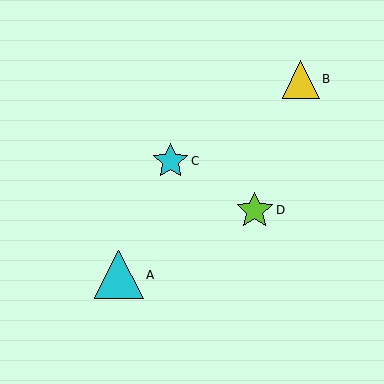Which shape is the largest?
The cyan triangle (labeled A) is the largest.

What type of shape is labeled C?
Shape C is a cyan star.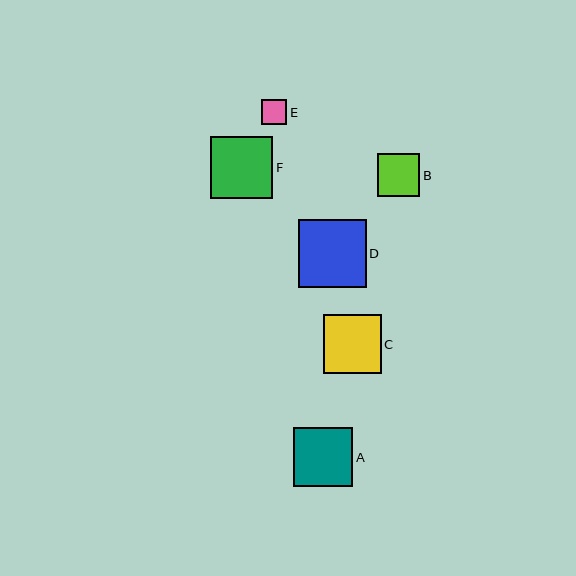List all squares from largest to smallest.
From largest to smallest: D, F, A, C, B, E.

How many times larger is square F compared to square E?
Square F is approximately 2.4 times the size of square E.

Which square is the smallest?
Square E is the smallest with a size of approximately 25 pixels.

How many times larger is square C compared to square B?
Square C is approximately 1.4 times the size of square B.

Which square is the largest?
Square D is the largest with a size of approximately 68 pixels.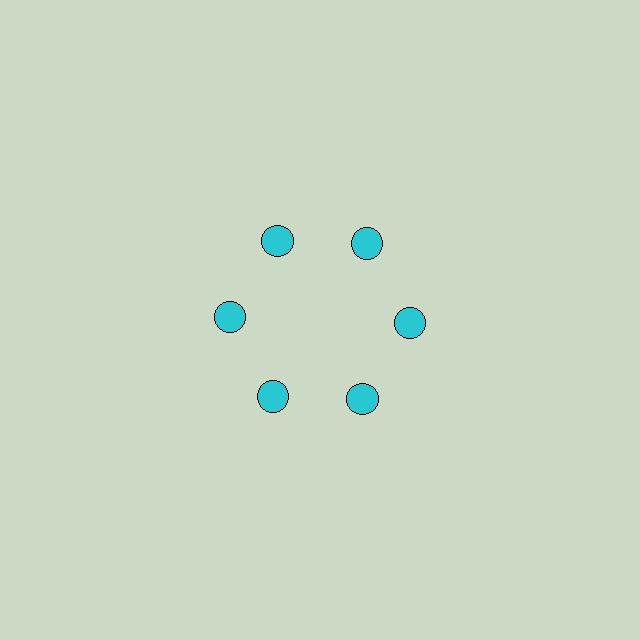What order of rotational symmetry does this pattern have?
This pattern has 6-fold rotational symmetry.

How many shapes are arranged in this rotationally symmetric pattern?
There are 6 shapes, arranged in 6 groups of 1.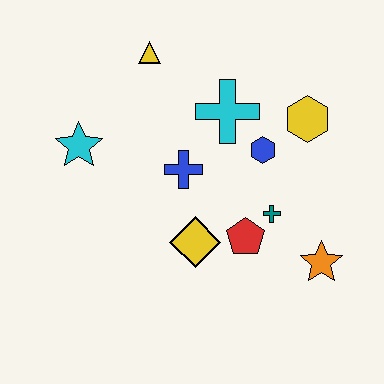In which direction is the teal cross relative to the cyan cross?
The teal cross is below the cyan cross.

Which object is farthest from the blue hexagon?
The cyan star is farthest from the blue hexagon.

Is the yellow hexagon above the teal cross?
Yes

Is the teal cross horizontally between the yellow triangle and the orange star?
Yes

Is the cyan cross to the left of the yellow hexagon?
Yes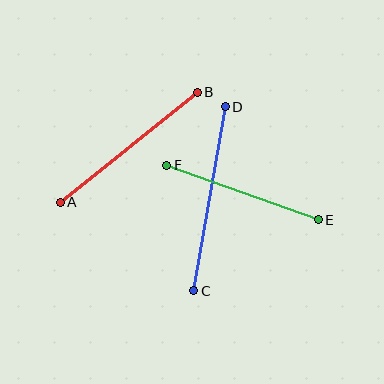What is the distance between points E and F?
The distance is approximately 161 pixels.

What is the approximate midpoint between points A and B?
The midpoint is at approximately (129, 147) pixels.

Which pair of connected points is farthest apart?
Points C and D are farthest apart.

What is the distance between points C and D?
The distance is approximately 186 pixels.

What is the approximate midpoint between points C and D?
The midpoint is at approximately (209, 199) pixels.